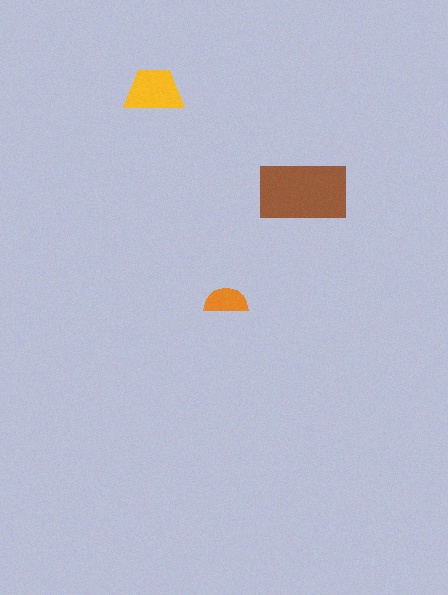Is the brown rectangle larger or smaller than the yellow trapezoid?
Larger.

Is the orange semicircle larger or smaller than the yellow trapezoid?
Smaller.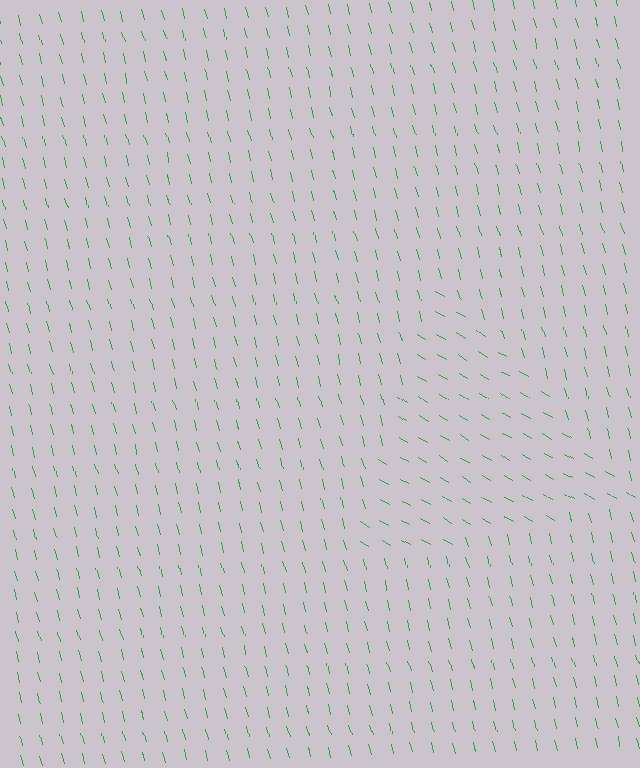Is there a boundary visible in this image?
Yes, there is a texture boundary formed by a change in line orientation.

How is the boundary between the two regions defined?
The boundary is defined purely by a change in line orientation (approximately 45 degrees difference). All lines are the same color and thickness.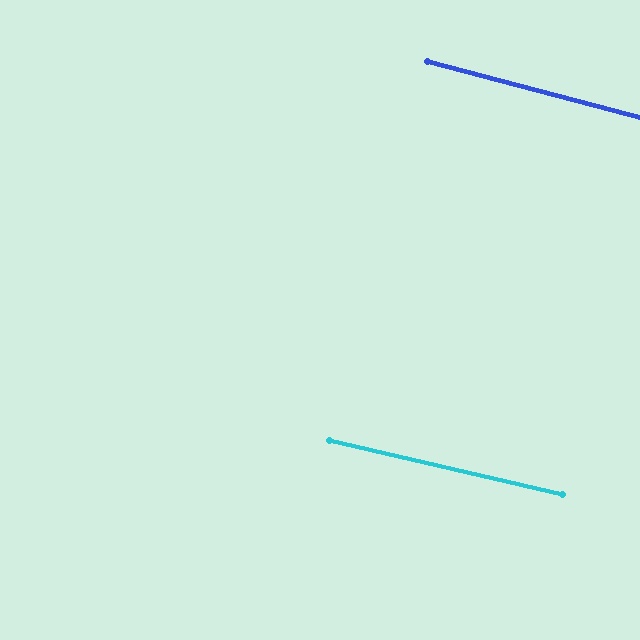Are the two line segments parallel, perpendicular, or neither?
Parallel — their directions differ by only 1.8°.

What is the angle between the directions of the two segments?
Approximately 2 degrees.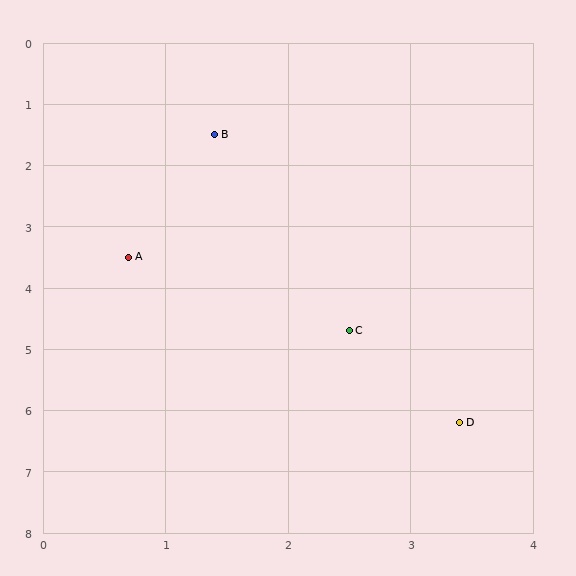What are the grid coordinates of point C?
Point C is at approximately (2.5, 4.7).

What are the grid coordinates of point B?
Point B is at approximately (1.4, 1.5).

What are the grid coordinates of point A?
Point A is at approximately (0.7, 3.5).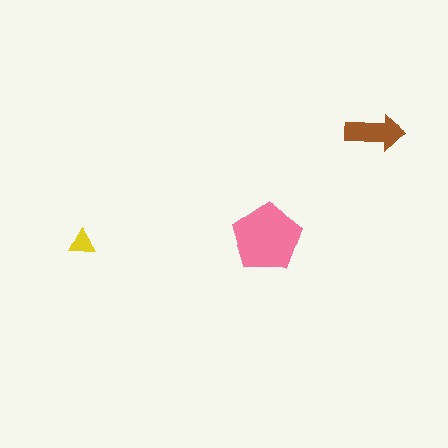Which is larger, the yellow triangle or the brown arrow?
The brown arrow.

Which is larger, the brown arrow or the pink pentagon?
The pink pentagon.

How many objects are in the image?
There are 3 objects in the image.